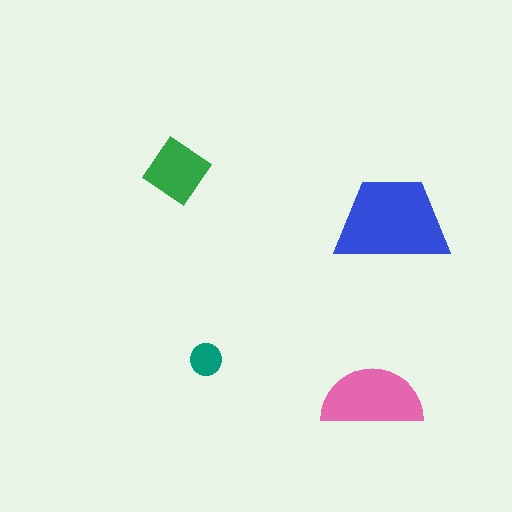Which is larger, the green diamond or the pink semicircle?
The pink semicircle.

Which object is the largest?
The blue trapezoid.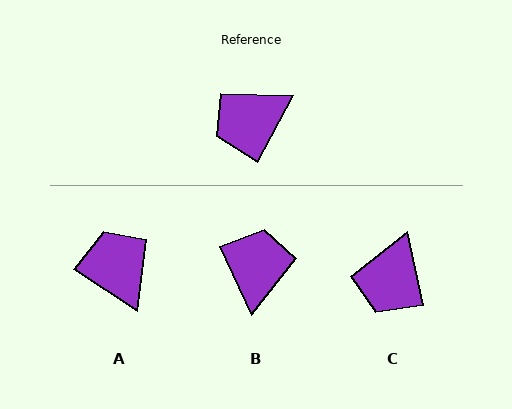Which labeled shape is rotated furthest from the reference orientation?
B, about 126 degrees away.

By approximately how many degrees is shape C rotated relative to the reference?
Approximately 40 degrees counter-clockwise.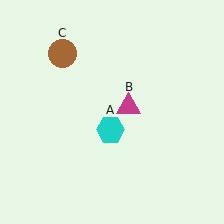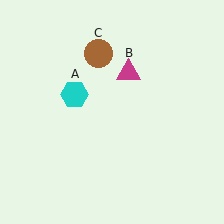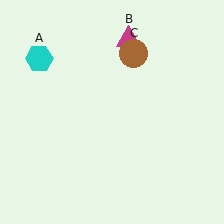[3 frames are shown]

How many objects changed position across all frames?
3 objects changed position: cyan hexagon (object A), magenta triangle (object B), brown circle (object C).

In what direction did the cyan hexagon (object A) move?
The cyan hexagon (object A) moved up and to the left.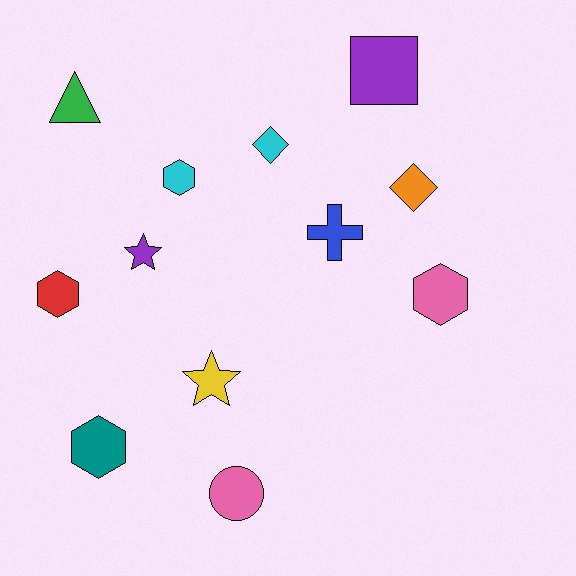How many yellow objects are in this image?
There is 1 yellow object.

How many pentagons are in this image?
There are no pentagons.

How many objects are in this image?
There are 12 objects.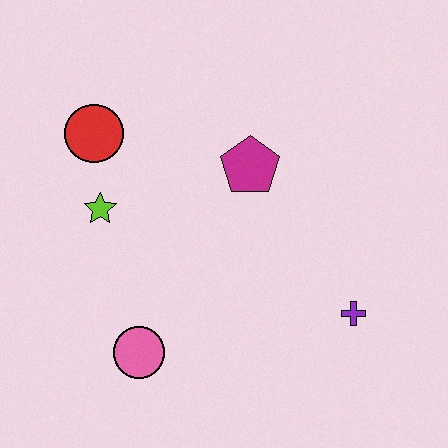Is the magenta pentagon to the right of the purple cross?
No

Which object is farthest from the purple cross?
The red circle is farthest from the purple cross.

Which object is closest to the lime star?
The red circle is closest to the lime star.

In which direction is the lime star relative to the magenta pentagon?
The lime star is to the left of the magenta pentagon.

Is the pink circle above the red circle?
No